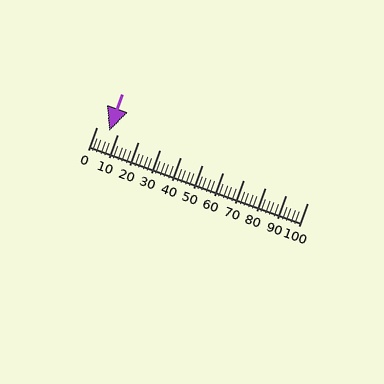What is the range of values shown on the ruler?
The ruler shows values from 0 to 100.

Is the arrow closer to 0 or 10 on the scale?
The arrow is closer to 10.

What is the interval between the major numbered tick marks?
The major tick marks are spaced 10 units apart.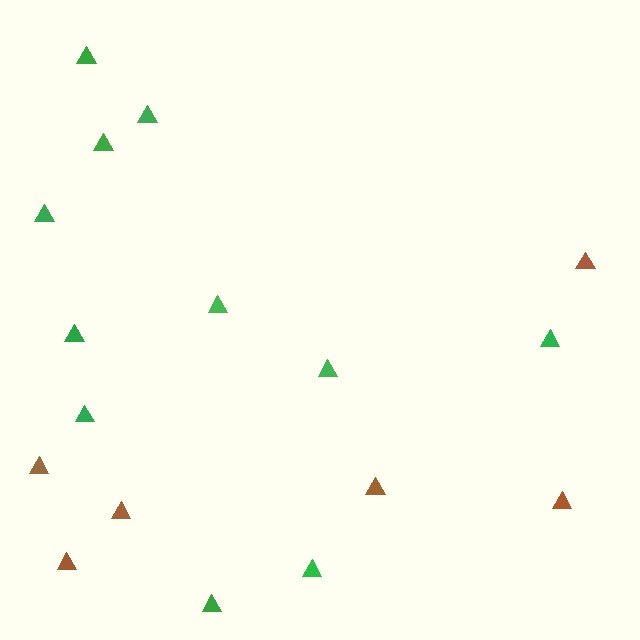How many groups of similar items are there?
There are 2 groups: one group of green triangles (11) and one group of brown triangles (6).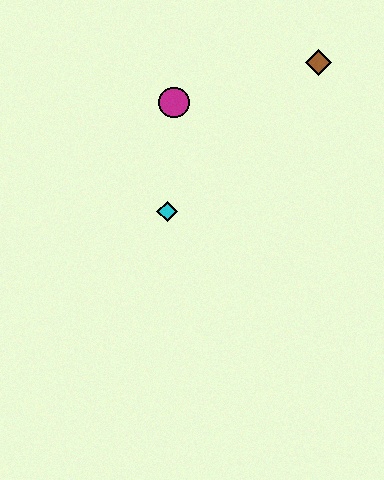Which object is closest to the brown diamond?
The magenta circle is closest to the brown diamond.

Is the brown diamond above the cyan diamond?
Yes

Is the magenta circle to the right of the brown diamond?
No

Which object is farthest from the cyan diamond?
The brown diamond is farthest from the cyan diamond.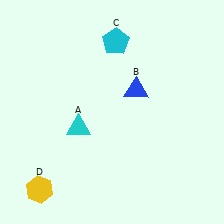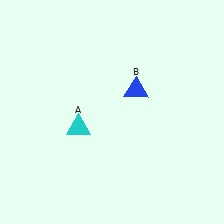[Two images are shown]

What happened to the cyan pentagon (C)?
The cyan pentagon (C) was removed in Image 2. It was in the top-right area of Image 1.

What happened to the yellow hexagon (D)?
The yellow hexagon (D) was removed in Image 2. It was in the bottom-left area of Image 1.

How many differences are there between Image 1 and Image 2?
There are 2 differences between the two images.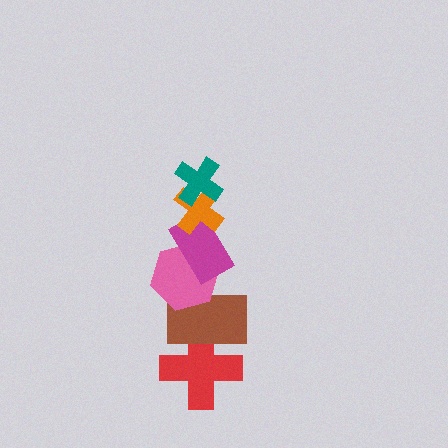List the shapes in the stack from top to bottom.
From top to bottom: the teal cross, the orange cross, the magenta rectangle, the pink hexagon, the brown rectangle, the red cross.